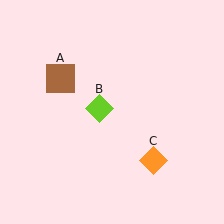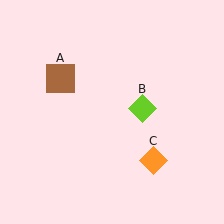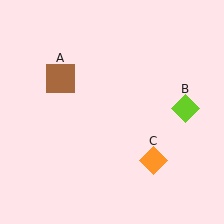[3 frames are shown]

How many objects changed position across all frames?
1 object changed position: lime diamond (object B).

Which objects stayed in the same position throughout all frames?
Brown square (object A) and orange diamond (object C) remained stationary.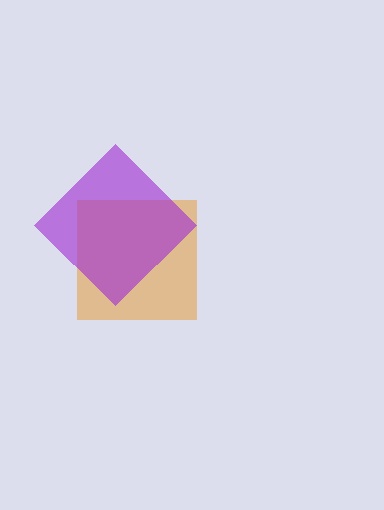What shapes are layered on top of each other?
The layered shapes are: an orange square, a purple diamond.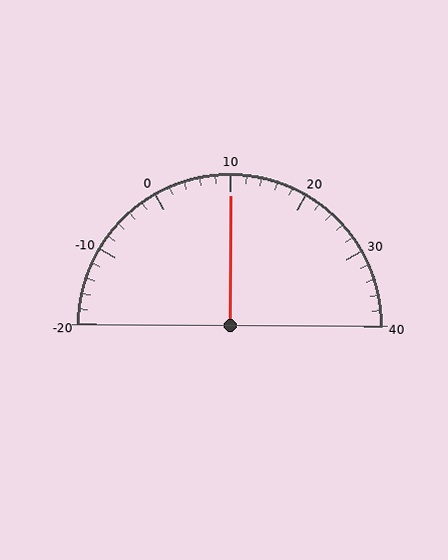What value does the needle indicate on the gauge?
The needle indicates approximately 10.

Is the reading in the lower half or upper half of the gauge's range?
The reading is in the upper half of the range (-20 to 40).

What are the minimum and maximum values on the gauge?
The gauge ranges from -20 to 40.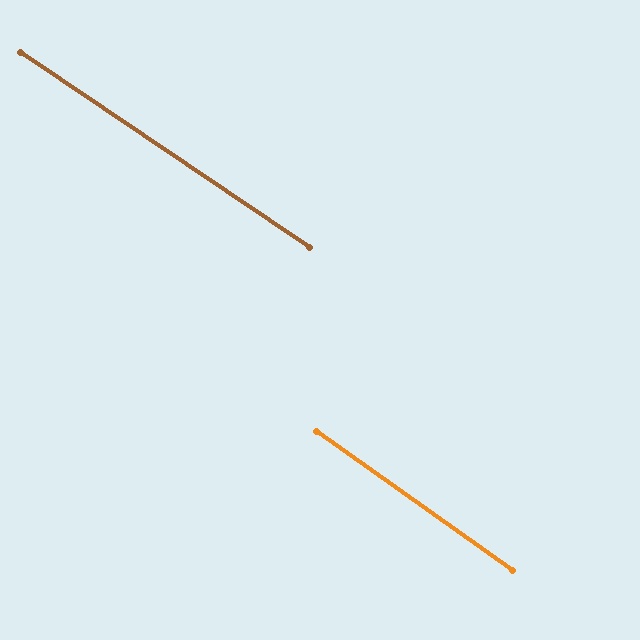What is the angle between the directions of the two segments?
Approximately 1 degree.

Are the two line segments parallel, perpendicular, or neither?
Parallel — their directions differ by only 1.4°.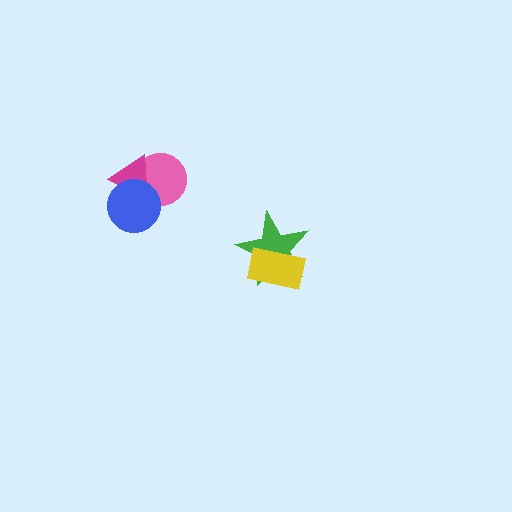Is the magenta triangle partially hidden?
Yes, it is partially covered by another shape.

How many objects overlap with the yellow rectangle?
1 object overlaps with the yellow rectangle.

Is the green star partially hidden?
Yes, it is partially covered by another shape.